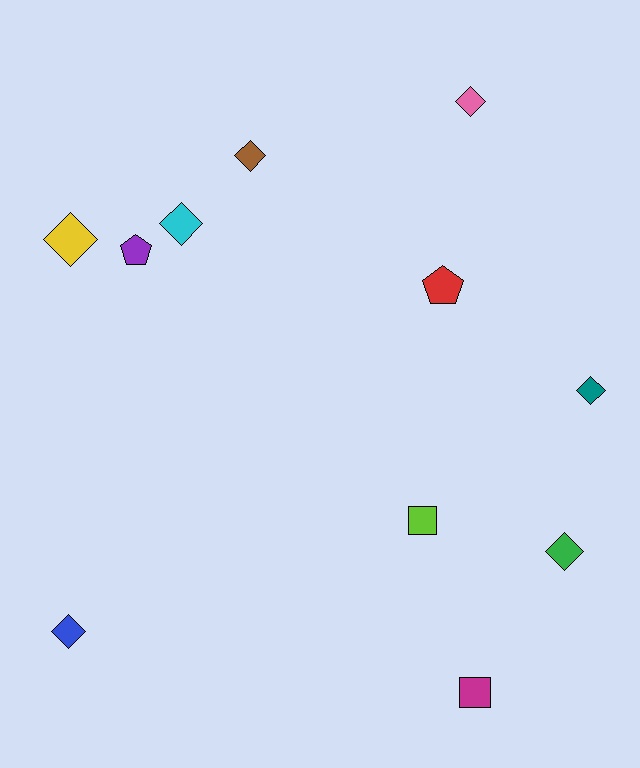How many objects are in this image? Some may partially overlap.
There are 11 objects.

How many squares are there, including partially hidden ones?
There are 2 squares.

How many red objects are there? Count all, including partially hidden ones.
There is 1 red object.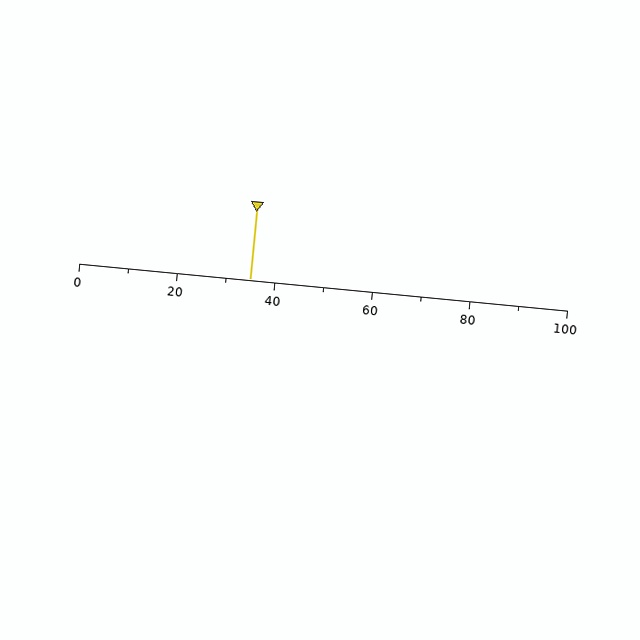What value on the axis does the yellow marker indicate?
The marker indicates approximately 35.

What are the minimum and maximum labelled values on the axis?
The axis runs from 0 to 100.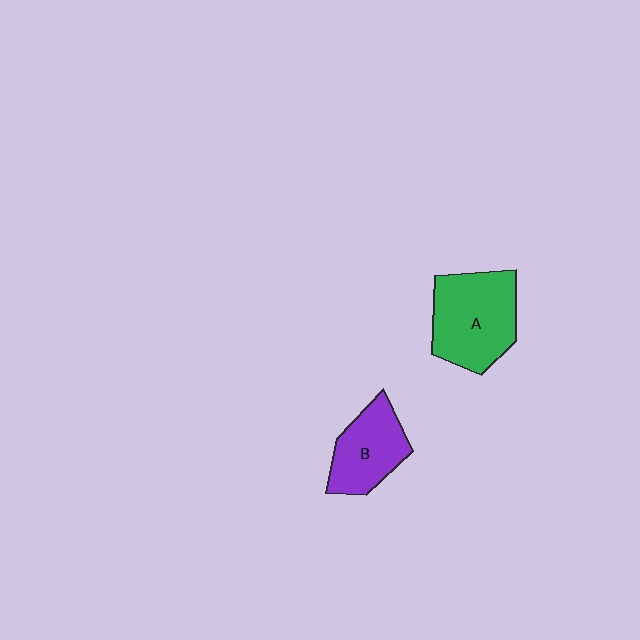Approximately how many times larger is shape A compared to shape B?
Approximately 1.4 times.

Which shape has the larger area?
Shape A (green).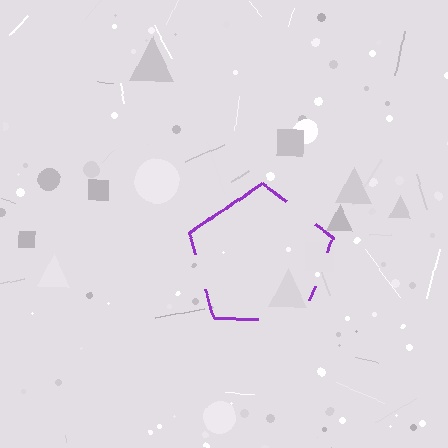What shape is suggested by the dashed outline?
The dashed outline suggests a pentagon.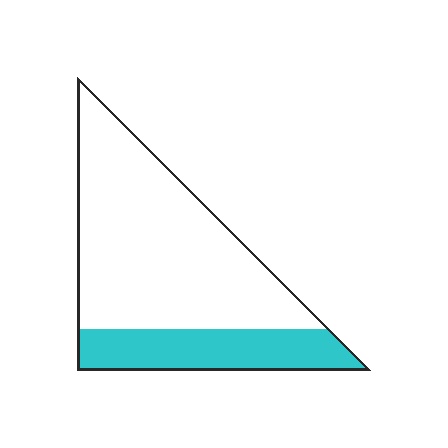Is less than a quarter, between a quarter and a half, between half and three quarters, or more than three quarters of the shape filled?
Between a quarter and a half.